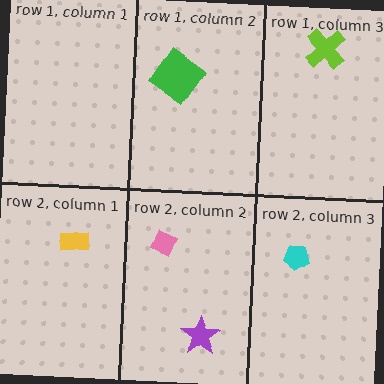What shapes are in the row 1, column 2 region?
The green diamond.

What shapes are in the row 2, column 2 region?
The purple star, the pink diamond.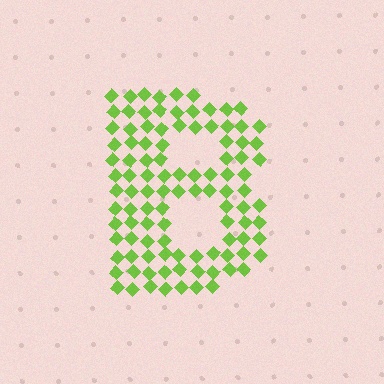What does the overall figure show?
The overall figure shows the letter B.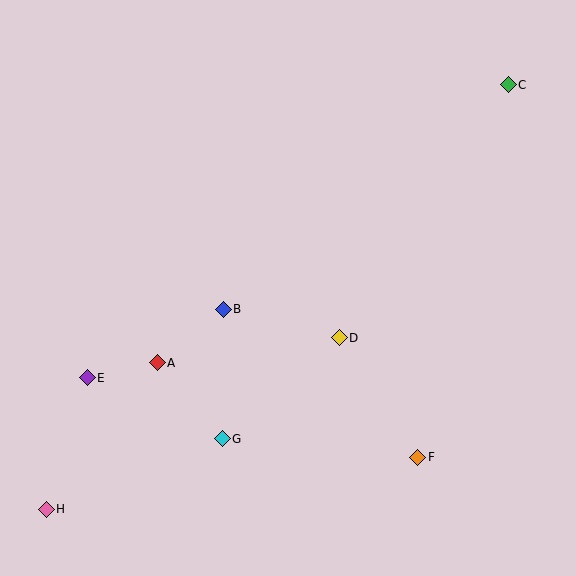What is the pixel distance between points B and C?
The distance between B and C is 363 pixels.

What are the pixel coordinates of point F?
Point F is at (418, 457).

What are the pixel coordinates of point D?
Point D is at (339, 338).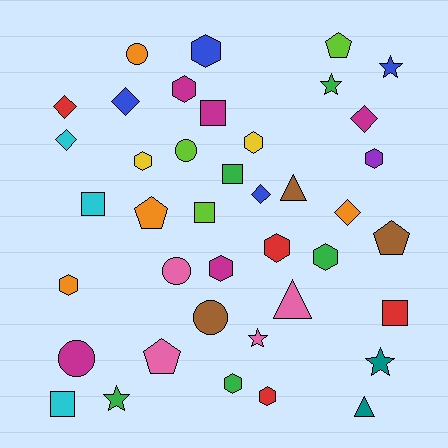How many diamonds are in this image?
There are 6 diamonds.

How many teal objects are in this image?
There are 2 teal objects.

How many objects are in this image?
There are 40 objects.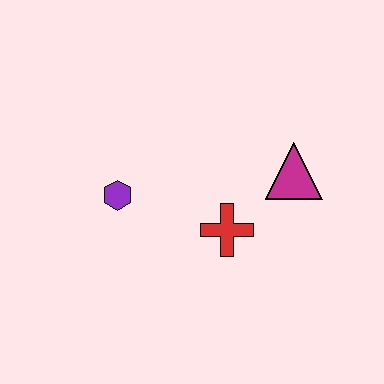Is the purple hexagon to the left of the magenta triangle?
Yes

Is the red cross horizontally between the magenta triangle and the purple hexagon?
Yes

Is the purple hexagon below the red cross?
No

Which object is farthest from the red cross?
The purple hexagon is farthest from the red cross.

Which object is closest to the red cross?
The magenta triangle is closest to the red cross.